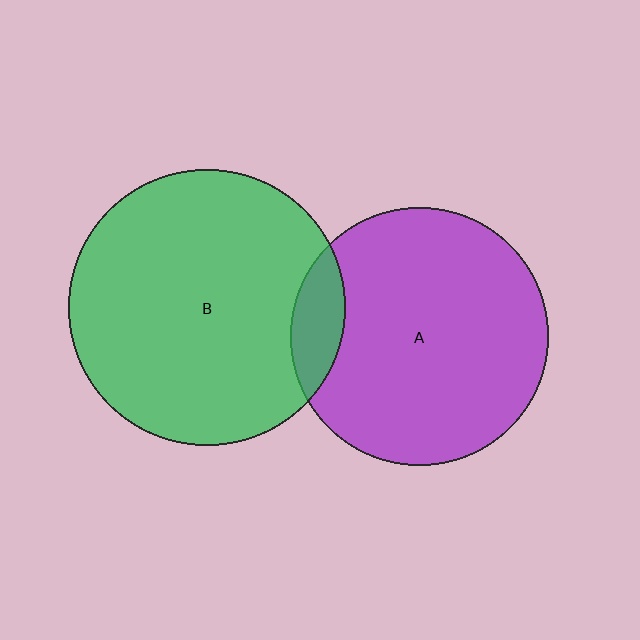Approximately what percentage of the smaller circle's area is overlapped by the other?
Approximately 10%.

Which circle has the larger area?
Circle B (green).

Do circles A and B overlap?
Yes.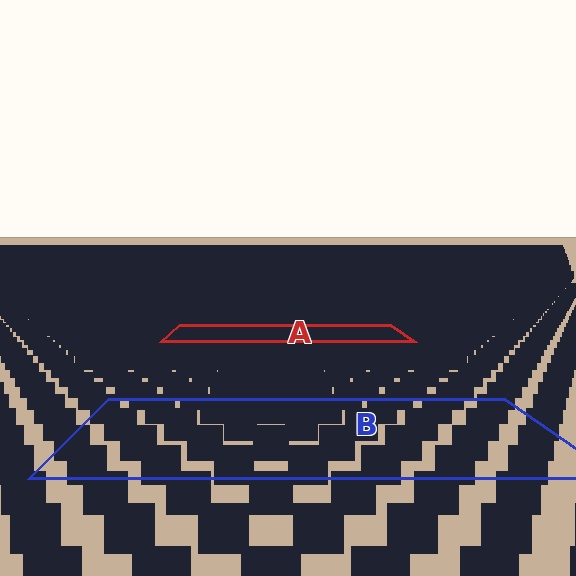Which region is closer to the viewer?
Region B is closer. The texture elements there are larger and more spread out.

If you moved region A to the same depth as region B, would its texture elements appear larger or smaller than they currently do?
They would appear larger. At a closer depth, the same texture elements are projected at a bigger on-screen size.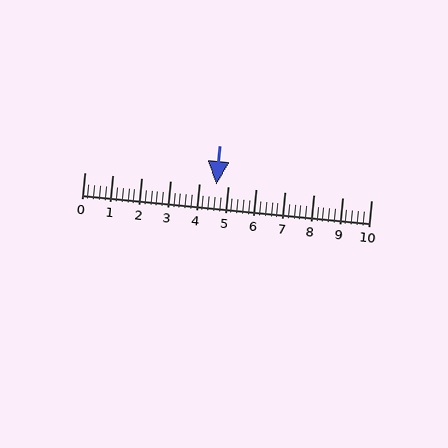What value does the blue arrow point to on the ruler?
The blue arrow points to approximately 4.6.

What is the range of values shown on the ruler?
The ruler shows values from 0 to 10.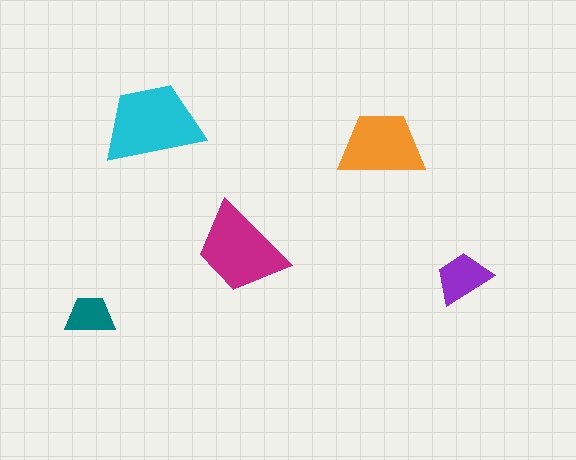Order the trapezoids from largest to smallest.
the cyan one, the magenta one, the orange one, the purple one, the teal one.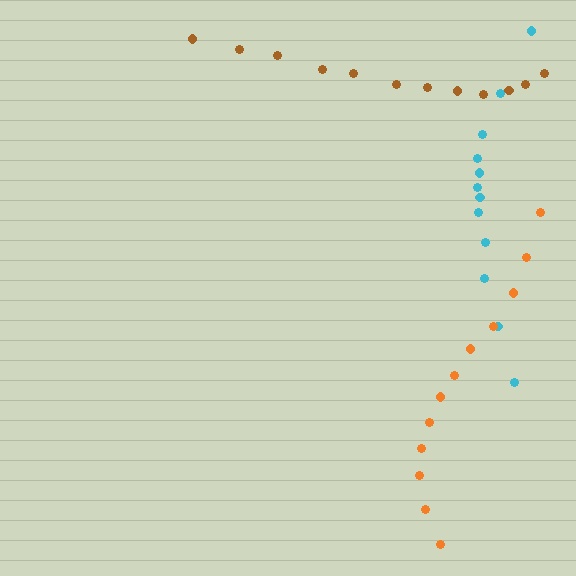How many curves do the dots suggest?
There are 3 distinct paths.